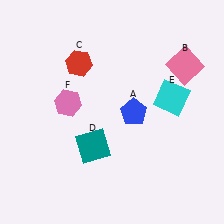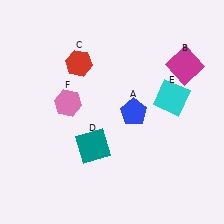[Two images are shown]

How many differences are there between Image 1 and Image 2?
There is 1 difference between the two images.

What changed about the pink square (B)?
In Image 1, B is pink. In Image 2, it changed to magenta.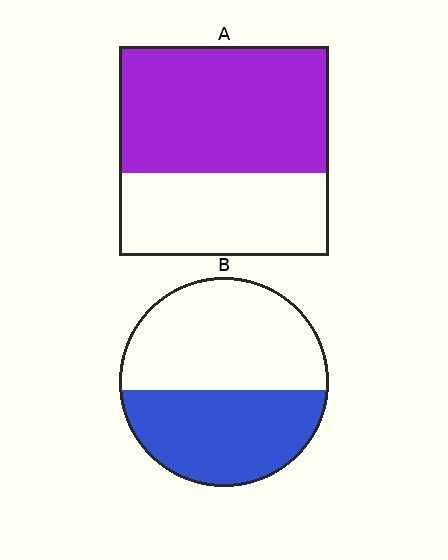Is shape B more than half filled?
No.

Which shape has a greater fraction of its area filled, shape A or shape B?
Shape A.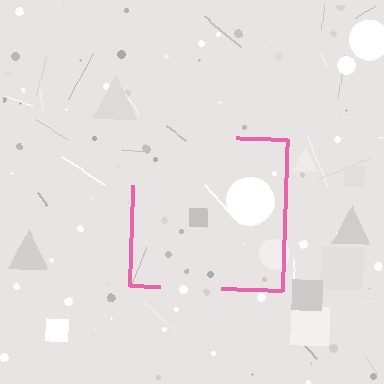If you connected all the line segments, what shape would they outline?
They would outline a square.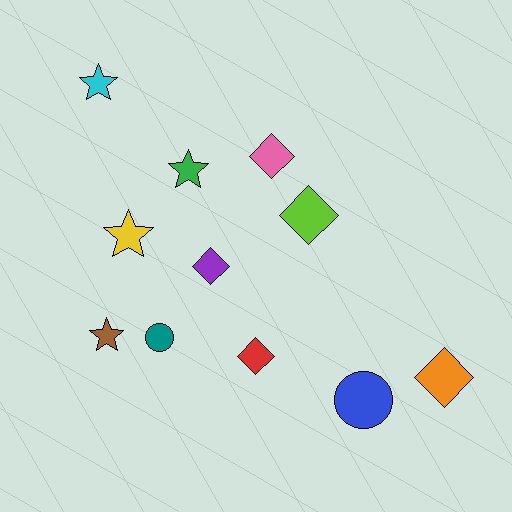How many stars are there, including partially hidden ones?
There are 4 stars.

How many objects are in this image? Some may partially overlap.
There are 11 objects.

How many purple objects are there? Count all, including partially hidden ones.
There is 1 purple object.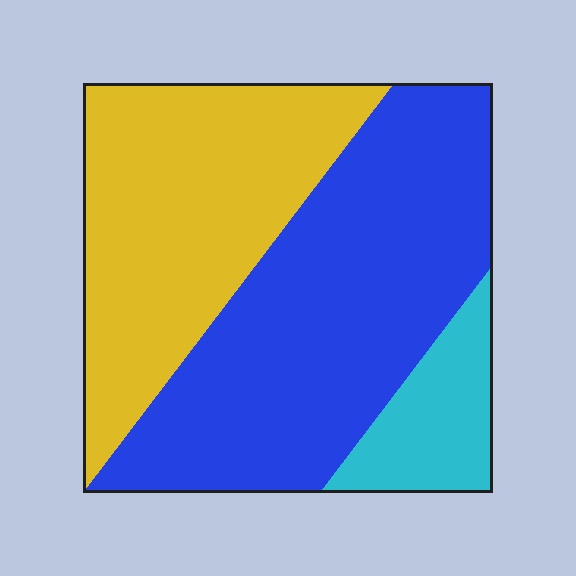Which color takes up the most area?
Blue, at roughly 50%.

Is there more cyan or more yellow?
Yellow.